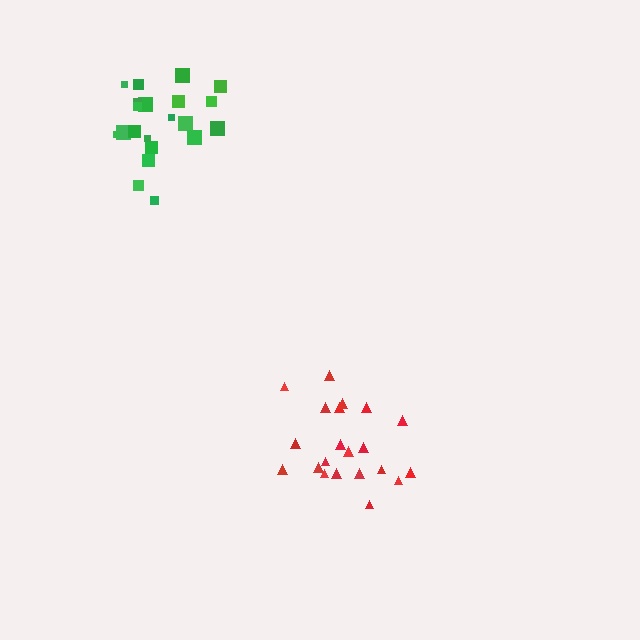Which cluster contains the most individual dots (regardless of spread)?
Red (21).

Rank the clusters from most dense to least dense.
green, red.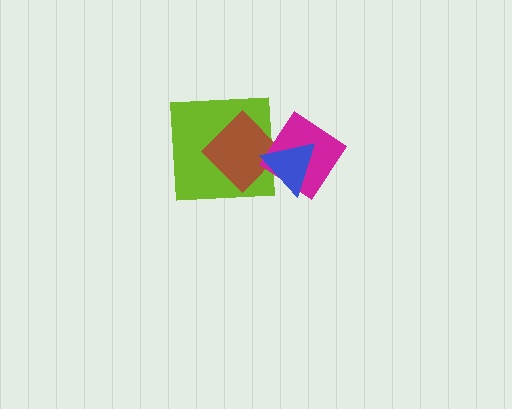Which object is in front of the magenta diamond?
The blue triangle is in front of the magenta diamond.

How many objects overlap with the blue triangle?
3 objects overlap with the blue triangle.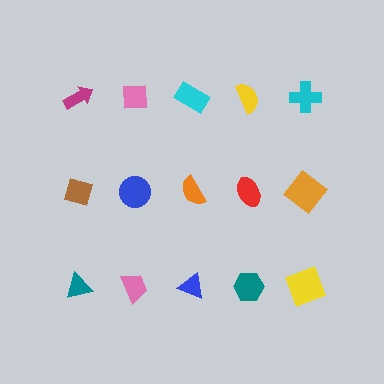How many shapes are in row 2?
5 shapes.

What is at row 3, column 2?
A pink trapezoid.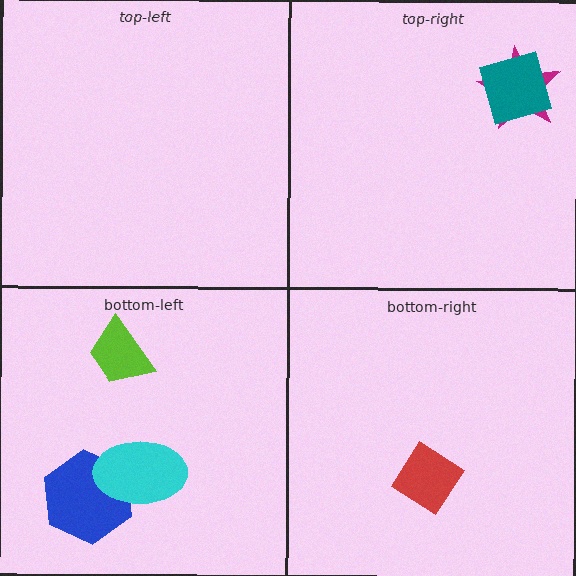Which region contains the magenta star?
The top-right region.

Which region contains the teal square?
The top-right region.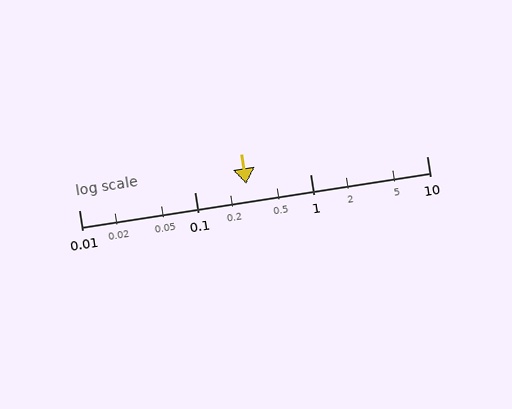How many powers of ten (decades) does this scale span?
The scale spans 3 decades, from 0.01 to 10.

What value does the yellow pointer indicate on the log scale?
The pointer indicates approximately 0.28.